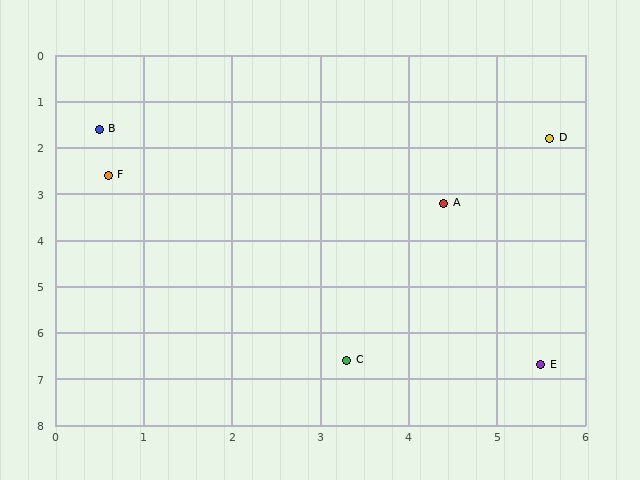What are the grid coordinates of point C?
Point C is at approximately (3.3, 6.6).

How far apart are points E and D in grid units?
Points E and D are about 4.9 grid units apart.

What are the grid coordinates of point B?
Point B is at approximately (0.5, 1.6).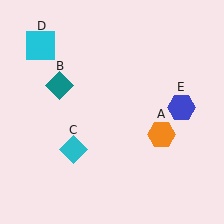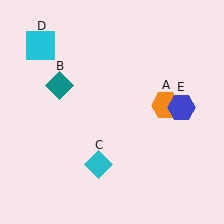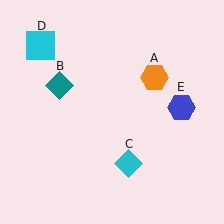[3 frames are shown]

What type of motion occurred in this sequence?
The orange hexagon (object A), cyan diamond (object C) rotated counterclockwise around the center of the scene.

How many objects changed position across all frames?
2 objects changed position: orange hexagon (object A), cyan diamond (object C).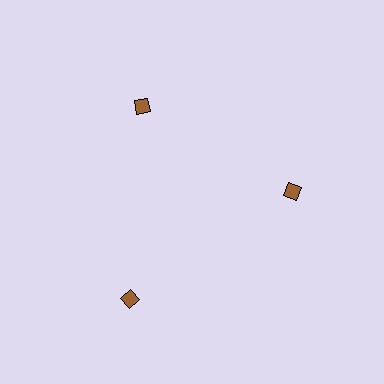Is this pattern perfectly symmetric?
No. The 3 brown diamonds are arranged in a ring, but one element near the 7 o'clock position is pushed outward from the center, breaking the 3-fold rotational symmetry.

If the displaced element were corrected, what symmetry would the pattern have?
It would have 3-fold rotational symmetry — the pattern would map onto itself every 120 degrees.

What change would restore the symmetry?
The symmetry would be restored by moving it inward, back onto the ring so that all 3 diamonds sit at equal angles and equal distance from the center.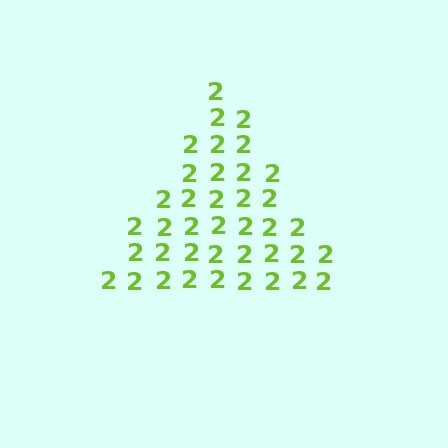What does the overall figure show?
The overall figure shows a triangle.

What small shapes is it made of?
It is made of small digit 2's.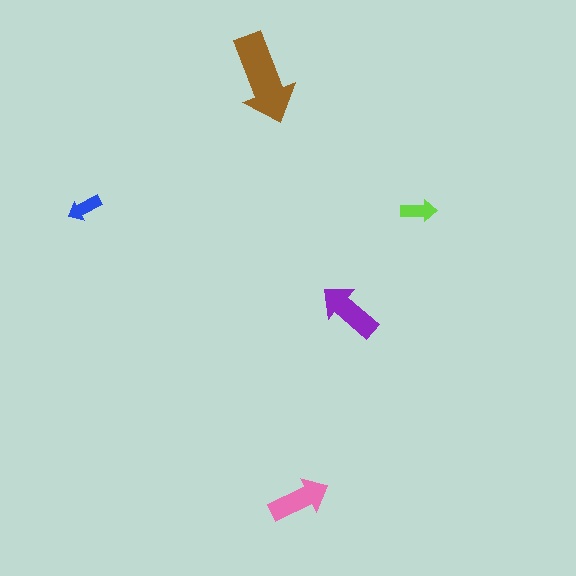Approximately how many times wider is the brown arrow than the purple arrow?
About 1.5 times wider.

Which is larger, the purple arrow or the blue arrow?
The purple one.